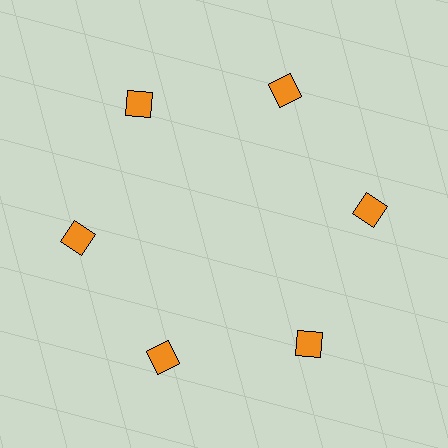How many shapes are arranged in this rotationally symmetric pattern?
There are 6 shapes, arranged in 6 groups of 1.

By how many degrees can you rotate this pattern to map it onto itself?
The pattern maps onto itself every 60 degrees of rotation.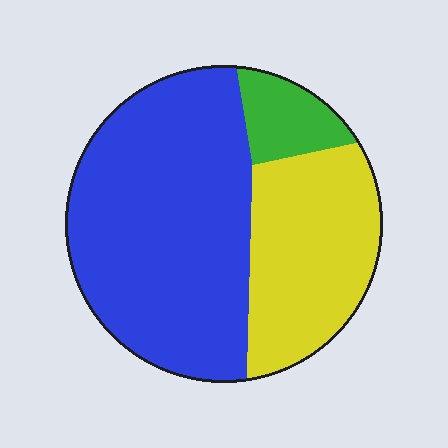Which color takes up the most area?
Blue, at roughly 60%.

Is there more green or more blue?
Blue.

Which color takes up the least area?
Green, at roughly 10%.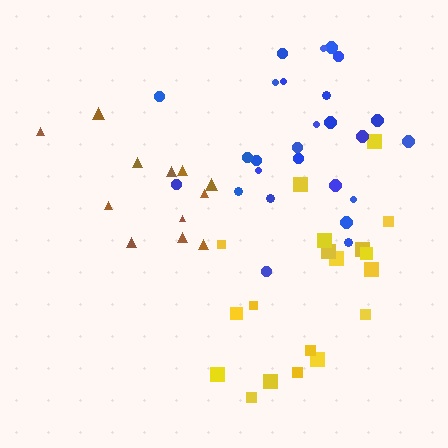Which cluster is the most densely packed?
Blue.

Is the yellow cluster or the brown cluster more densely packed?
Yellow.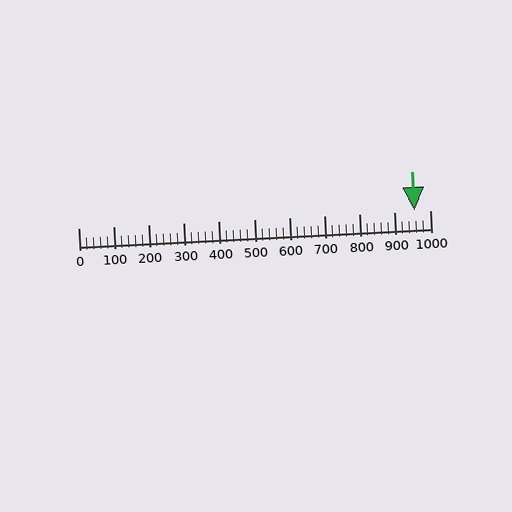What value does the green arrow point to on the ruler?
The green arrow points to approximately 956.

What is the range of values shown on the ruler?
The ruler shows values from 0 to 1000.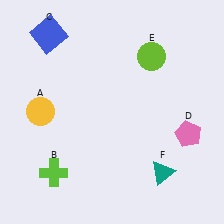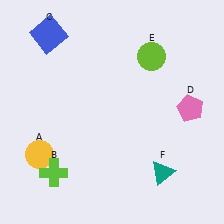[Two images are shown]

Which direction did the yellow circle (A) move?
The yellow circle (A) moved down.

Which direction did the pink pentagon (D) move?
The pink pentagon (D) moved up.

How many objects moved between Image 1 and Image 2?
2 objects moved between the two images.